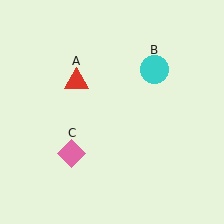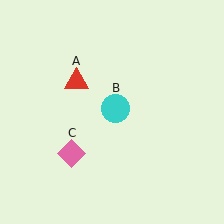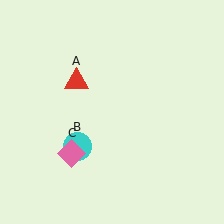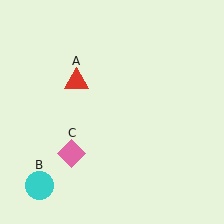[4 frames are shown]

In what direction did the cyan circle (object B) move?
The cyan circle (object B) moved down and to the left.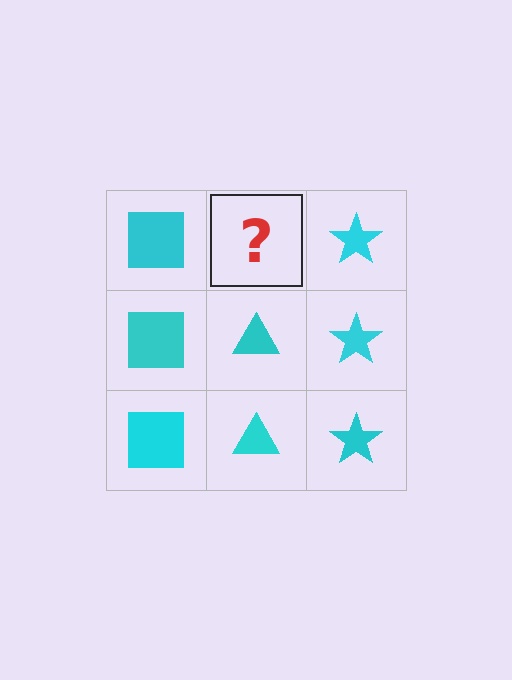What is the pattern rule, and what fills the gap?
The rule is that each column has a consistent shape. The gap should be filled with a cyan triangle.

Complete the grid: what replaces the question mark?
The question mark should be replaced with a cyan triangle.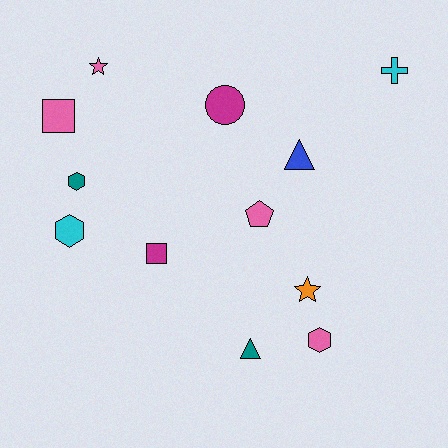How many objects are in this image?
There are 12 objects.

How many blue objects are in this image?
There is 1 blue object.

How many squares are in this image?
There are 2 squares.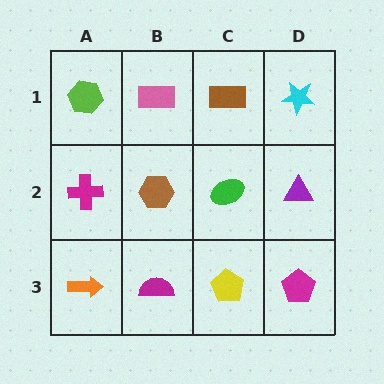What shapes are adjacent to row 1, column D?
A purple triangle (row 2, column D), a brown rectangle (row 1, column C).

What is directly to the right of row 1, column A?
A pink rectangle.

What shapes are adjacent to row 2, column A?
A lime hexagon (row 1, column A), an orange arrow (row 3, column A), a brown hexagon (row 2, column B).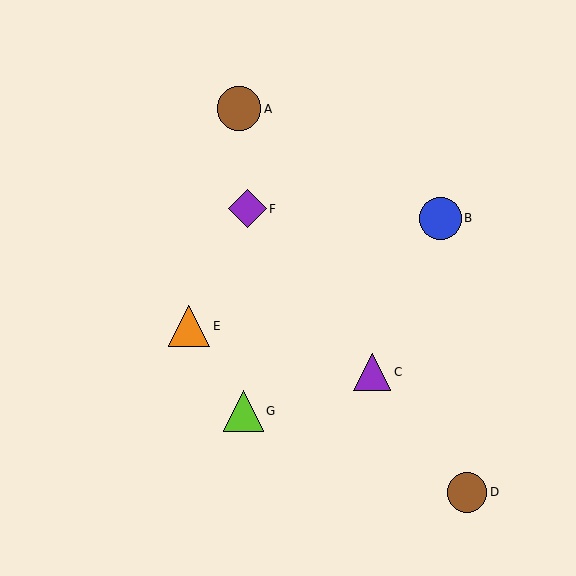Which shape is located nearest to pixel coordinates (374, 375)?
The purple triangle (labeled C) at (372, 372) is nearest to that location.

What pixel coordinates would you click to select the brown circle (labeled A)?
Click at (239, 109) to select the brown circle A.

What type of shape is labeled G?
Shape G is a lime triangle.